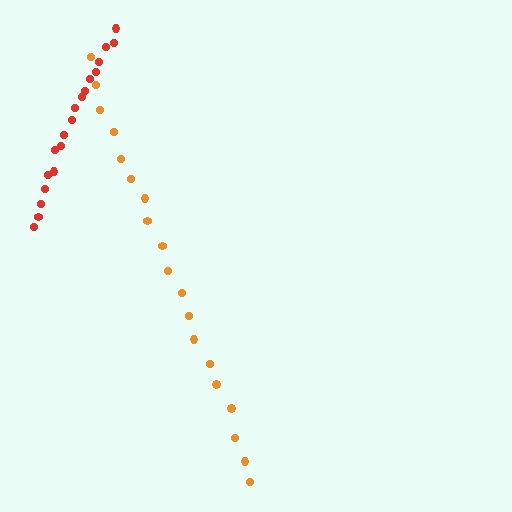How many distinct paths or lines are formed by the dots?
There are 2 distinct paths.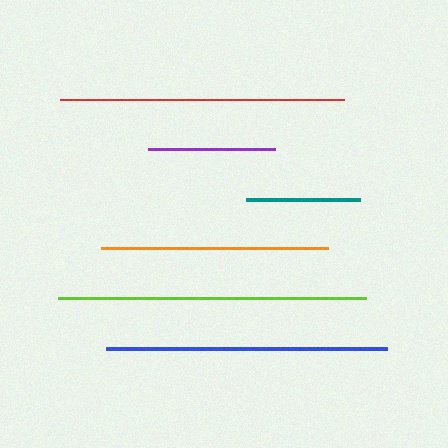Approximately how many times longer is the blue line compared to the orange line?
The blue line is approximately 1.2 times the length of the orange line.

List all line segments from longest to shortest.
From longest to shortest: lime, red, blue, orange, purple, teal.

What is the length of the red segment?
The red segment is approximately 284 pixels long.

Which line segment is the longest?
The lime line is the longest at approximately 308 pixels.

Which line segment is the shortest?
The teal line is the shortest at approximately 114 pixels.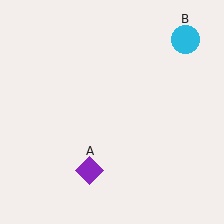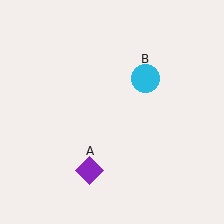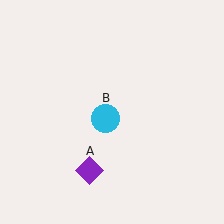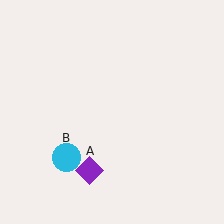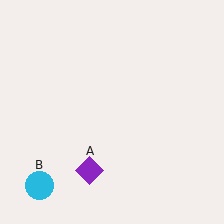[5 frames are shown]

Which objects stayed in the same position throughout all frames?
Purple diamond (object A) remained stationary.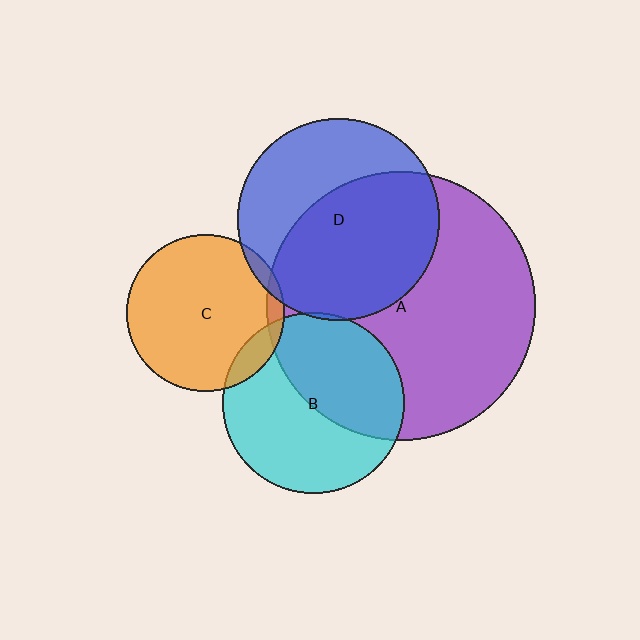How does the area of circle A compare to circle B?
Approximately 2.2 times.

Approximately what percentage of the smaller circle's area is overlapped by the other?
Approximately 5%.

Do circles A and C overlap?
Yes.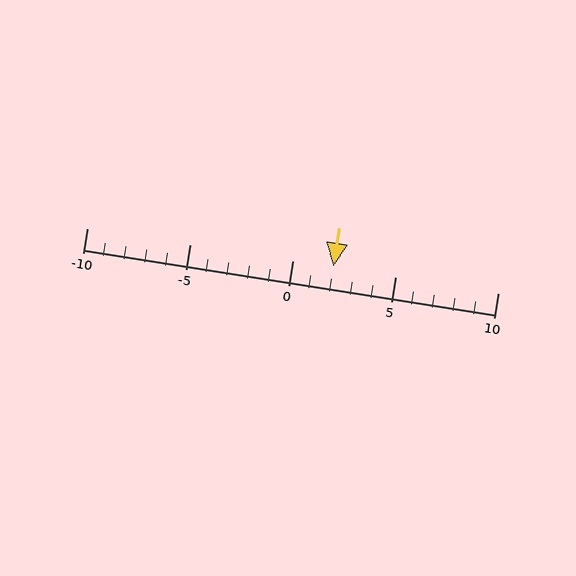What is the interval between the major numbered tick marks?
The major tick marks are spaced 5 units apart.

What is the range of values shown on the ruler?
The ruler shows values from -10 to 10.